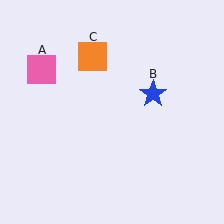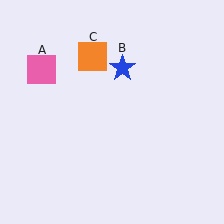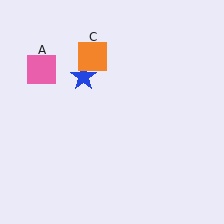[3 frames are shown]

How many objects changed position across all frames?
1 object changed position: blue star (object B).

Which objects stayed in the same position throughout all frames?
Pink square (object A) and orange square (object C) remained stationary.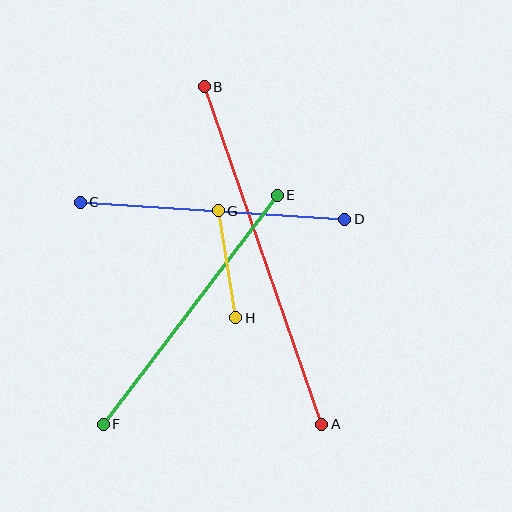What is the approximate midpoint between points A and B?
The midpoint is at approximately (263, 256) pixels.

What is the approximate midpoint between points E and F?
The midpoint is at approximately (190, 310) pixels.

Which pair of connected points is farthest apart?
Points A and B are farthest apart.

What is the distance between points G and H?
The distance is approximately 108 pixels.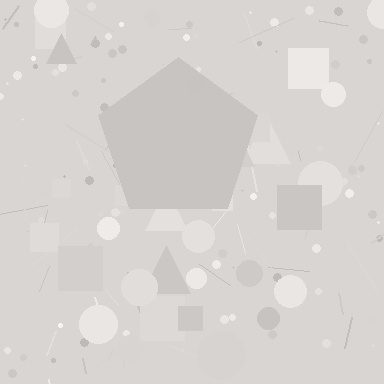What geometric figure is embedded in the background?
A pentagon is embedded in the background.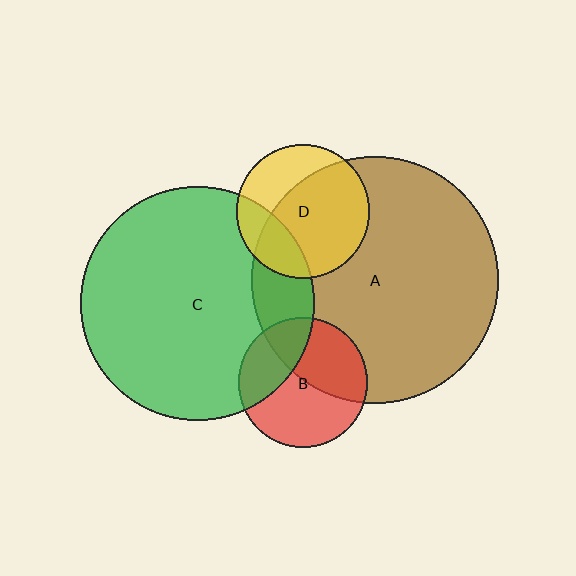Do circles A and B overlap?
Yes.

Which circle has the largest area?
Circle A (brown).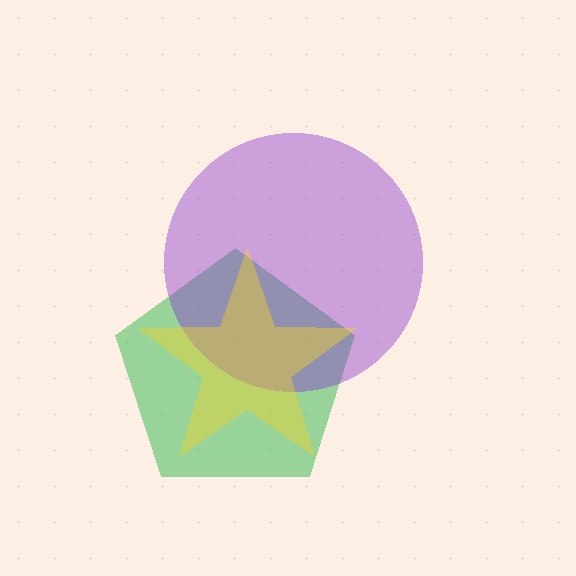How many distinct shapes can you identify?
There are 3 distinct shapes: a green pentagon, a purple circle, a yellow star.